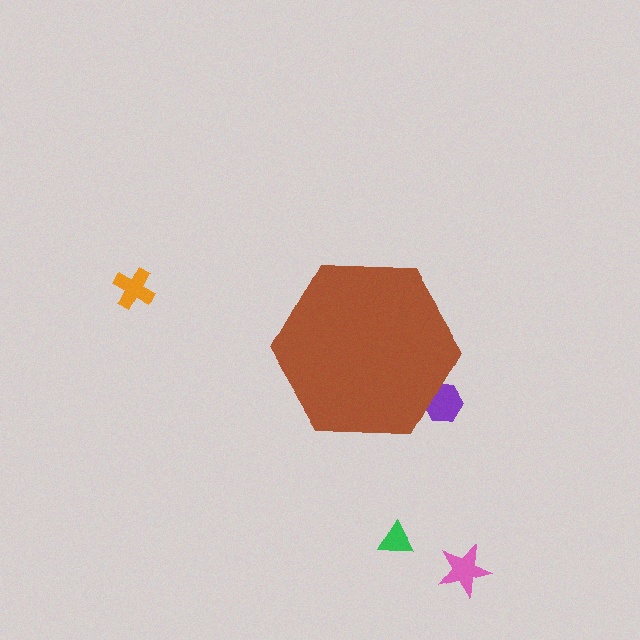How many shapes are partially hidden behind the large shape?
1 shape is partially hidden.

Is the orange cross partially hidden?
No, the orange cross is fully visible.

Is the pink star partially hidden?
No, the pink star is fully visible.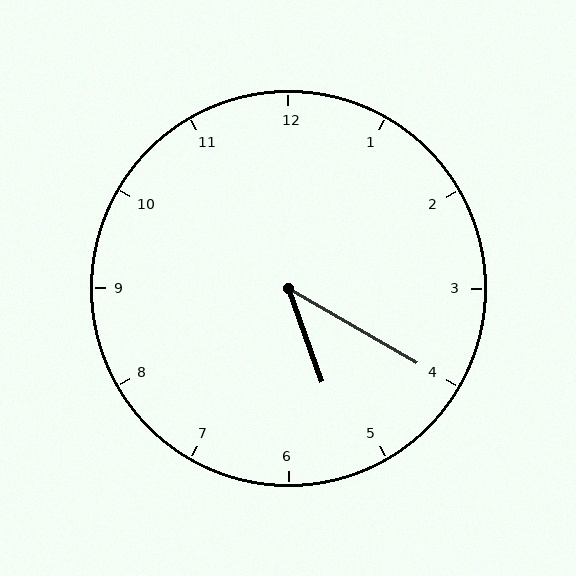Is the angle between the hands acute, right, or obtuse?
It is acute.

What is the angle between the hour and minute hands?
Approximately 40 degrees.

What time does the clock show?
5:20.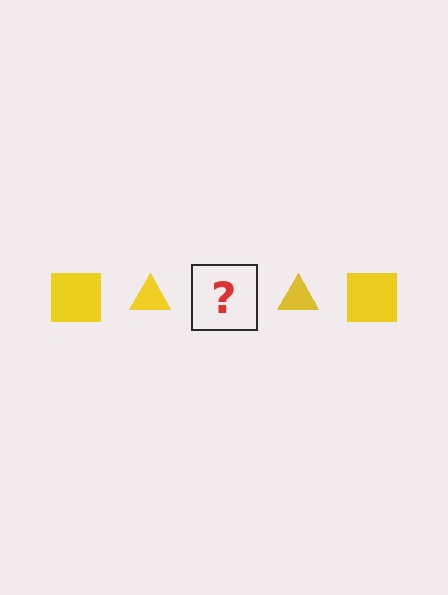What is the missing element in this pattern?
The missing element is a yellow square.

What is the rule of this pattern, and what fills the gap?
The rule is that the pattern cycles through square, triangle shapes in yellow. The gap should be filled with a yellow square.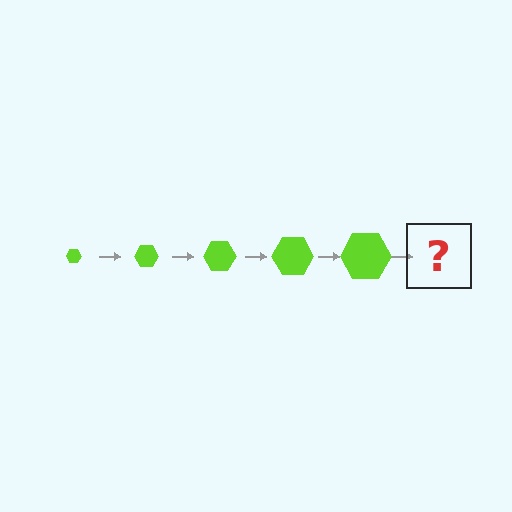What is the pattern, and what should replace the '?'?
The pattern is that the hexagon gets progressively larger each step. The '?' should be a lime hexagon, larger than the previous one.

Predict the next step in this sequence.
The next step is a lime hexagon, larger than the previous one.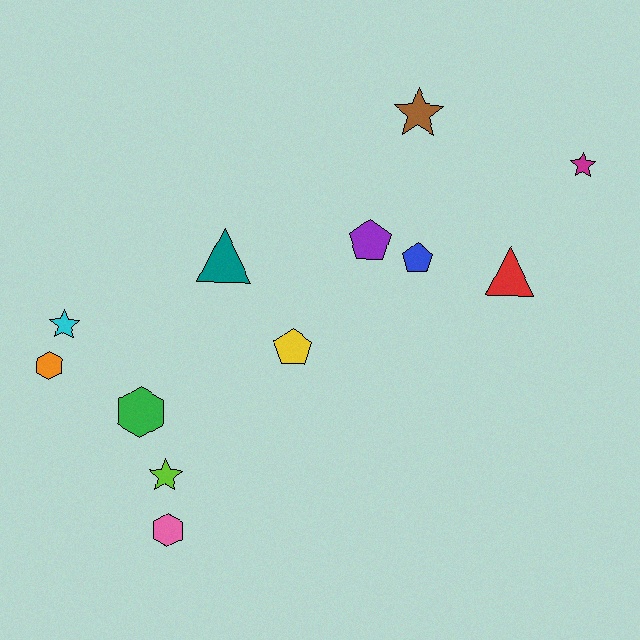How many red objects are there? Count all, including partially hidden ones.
There is 1 red object.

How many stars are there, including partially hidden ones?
There are 4 stars.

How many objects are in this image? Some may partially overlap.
There are 12 objects.